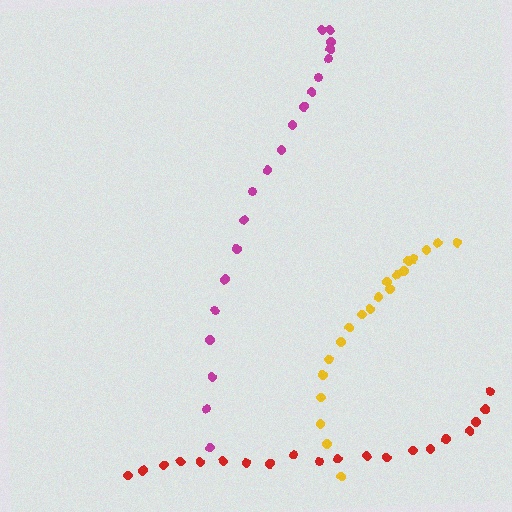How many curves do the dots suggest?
There are 3 distinct paths.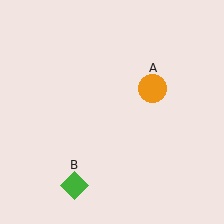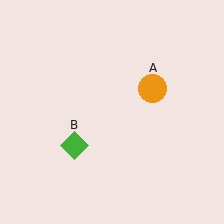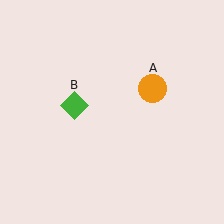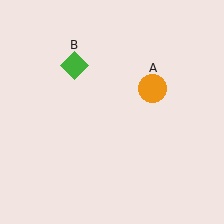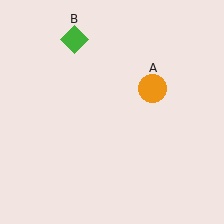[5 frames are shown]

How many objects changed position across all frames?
1 object changed position: green diamond (object B).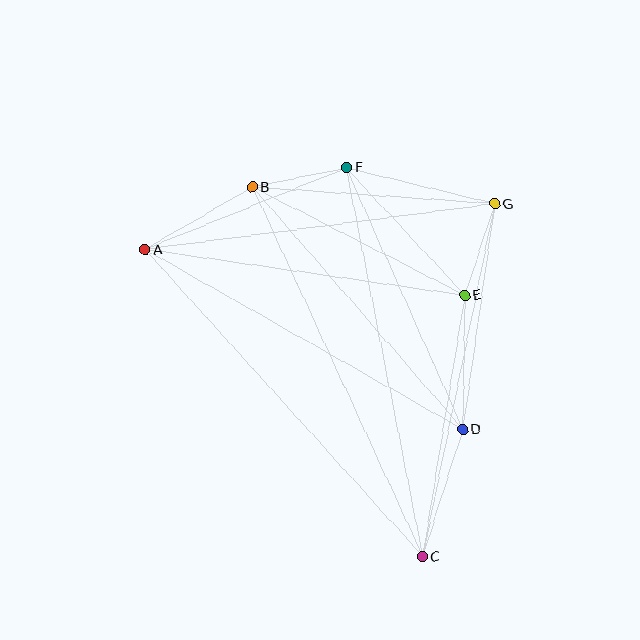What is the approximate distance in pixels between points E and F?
The distance between E and F is approximately 174 pixels.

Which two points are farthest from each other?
Points A and C are farthest from each other.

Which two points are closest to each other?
Points E and G are closest to each other.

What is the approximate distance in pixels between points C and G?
The distance between C and G is approximately 360 pixels.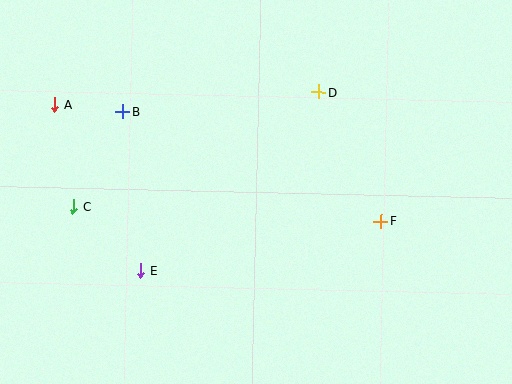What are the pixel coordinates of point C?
Point C is at (74, 206).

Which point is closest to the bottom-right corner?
Point F is closest to the bottom-right corner.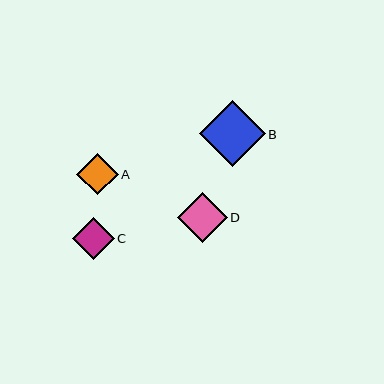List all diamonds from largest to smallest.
From largest to smallest: B, D, C, A.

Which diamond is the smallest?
Diamond A is the smallest with a size of approximately 41 pixels.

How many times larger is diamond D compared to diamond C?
Diamond D is approximately 1.2 times the size of diamond C.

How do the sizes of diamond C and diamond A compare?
Diamond C and diamond A are approximately the same size.